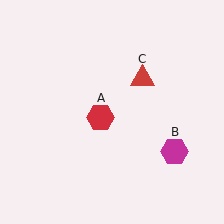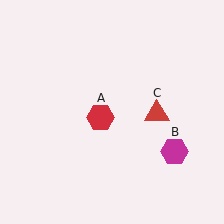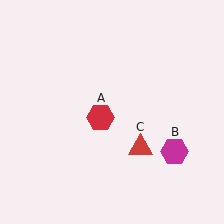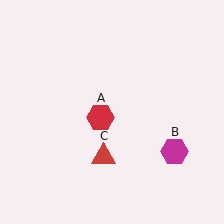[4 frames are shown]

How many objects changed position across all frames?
1 object changed position: red triangle (object C).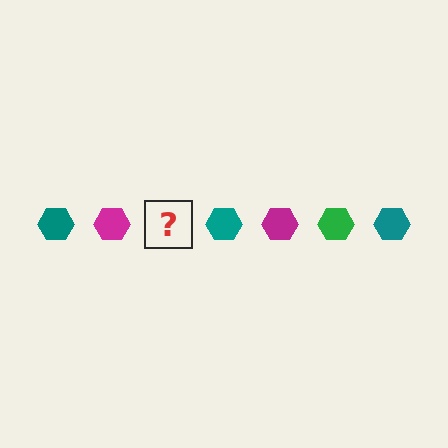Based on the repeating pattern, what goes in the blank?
The blank should be a green hexagon.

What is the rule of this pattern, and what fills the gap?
The rule is that the pattern cycles through teal, magenta, green hexagons. The gap should be filled with a green hexagon.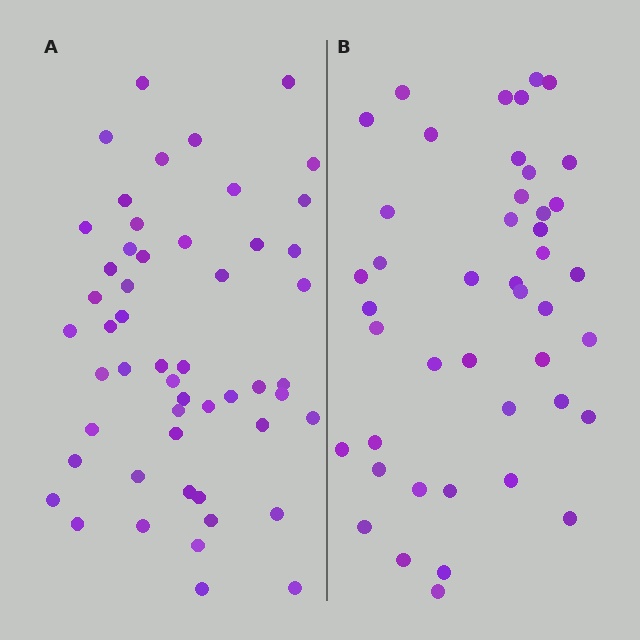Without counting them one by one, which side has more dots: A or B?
Region A (the left region) has more dots.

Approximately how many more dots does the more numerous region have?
Region A has roughly 8 or so more dots than region B.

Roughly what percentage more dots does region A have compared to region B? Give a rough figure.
About 20% more.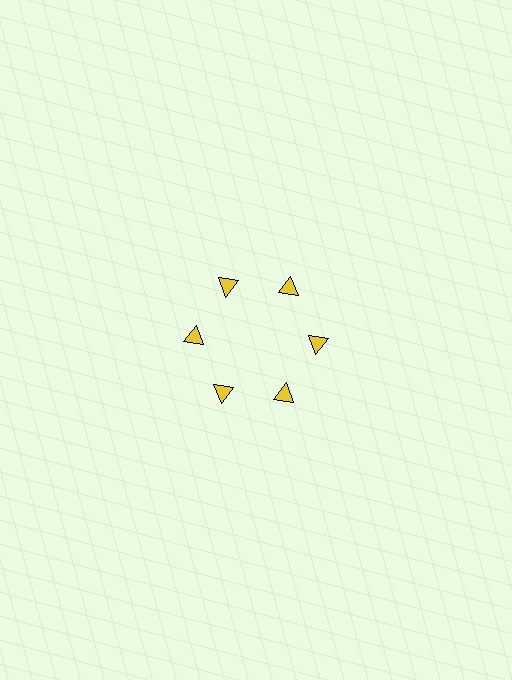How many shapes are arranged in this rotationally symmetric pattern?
There are 6 shapes, arranged in 6 groups of 1.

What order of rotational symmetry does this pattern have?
This pattern has 6-fold rotational symmetry.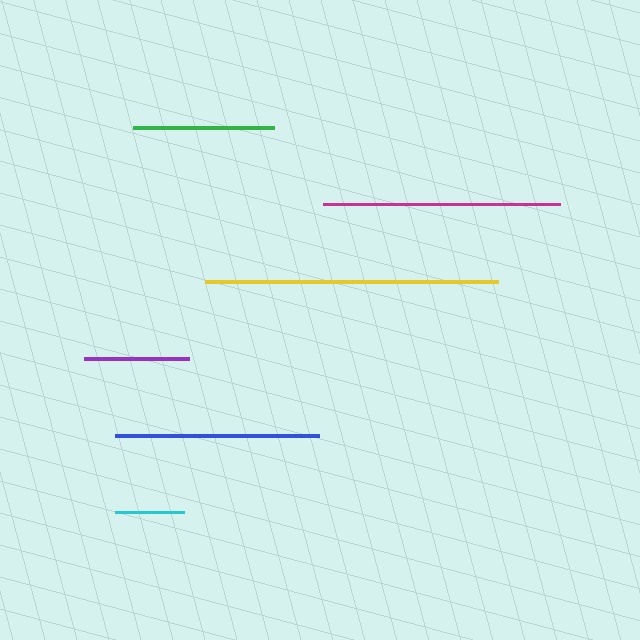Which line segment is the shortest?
The cyan line is the shortest at approximately 70 pixels.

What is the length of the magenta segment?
The magenta segment is approximately 237 pixels long.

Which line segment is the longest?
The yellow line is the longest at approximately 293 pixels.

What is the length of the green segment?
The green segment is approximately 140 pixels long.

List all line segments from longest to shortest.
From longest to shortest: yellow, magenta, blue, green, purple, cyan.